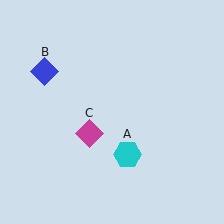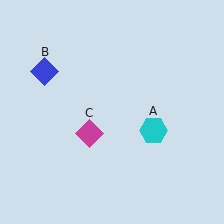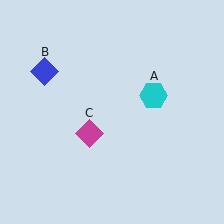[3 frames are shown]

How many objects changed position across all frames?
1 object changed position: cyan hexagon (object A).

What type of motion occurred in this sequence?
The cyan hexagon (object A) rotated counterclockwise around the center of the scene.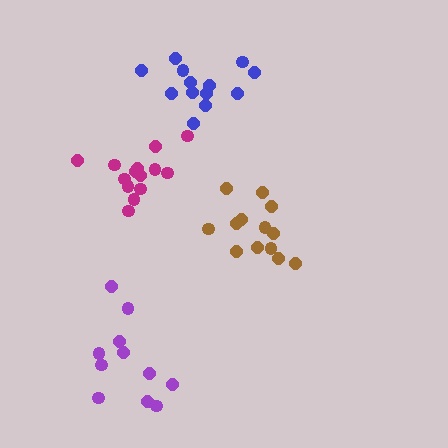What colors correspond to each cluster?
The clusters are colored: magenta, brown, blue, purple.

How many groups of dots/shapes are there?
There are 4 groups.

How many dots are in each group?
Group 1: 14 dots, Group 2: 13 dots, Group 3: 13 dots, Group 4: 11 dots (51 total).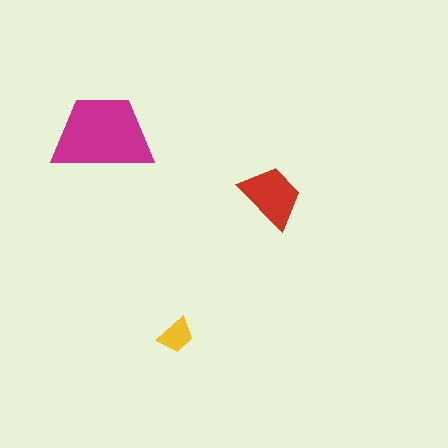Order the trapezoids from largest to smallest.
the magenta one, the red one, the yellow one.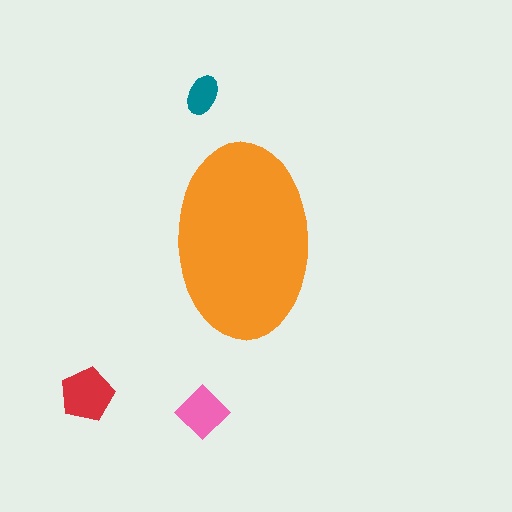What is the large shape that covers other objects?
An orange ellipse.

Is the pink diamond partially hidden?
No, the pink diamond is fully visible.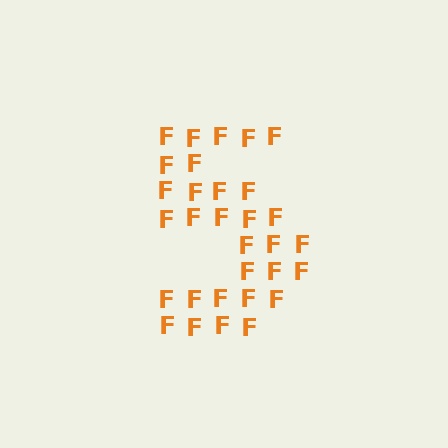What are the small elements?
The small elements are letter F's.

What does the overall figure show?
The overall figure shows the digit 5.